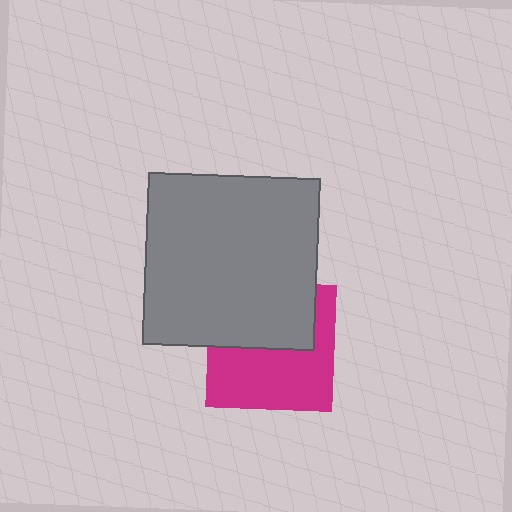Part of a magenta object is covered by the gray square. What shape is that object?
It is a square.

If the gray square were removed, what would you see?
You would see the complete magenta square.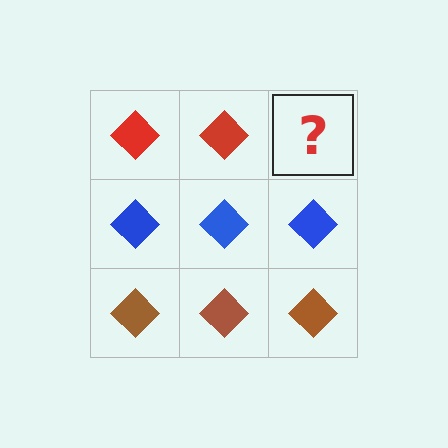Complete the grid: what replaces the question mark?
The question mark should be replaced with a red diamond.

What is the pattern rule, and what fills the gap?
The rule is that each row has a consistent color. The gap should be filled with a red diamond.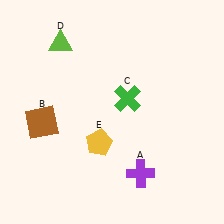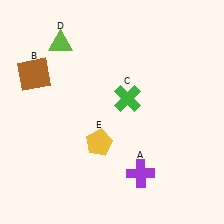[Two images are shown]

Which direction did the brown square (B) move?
The brown square (B) moved up.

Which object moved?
The brown square (B) moved up.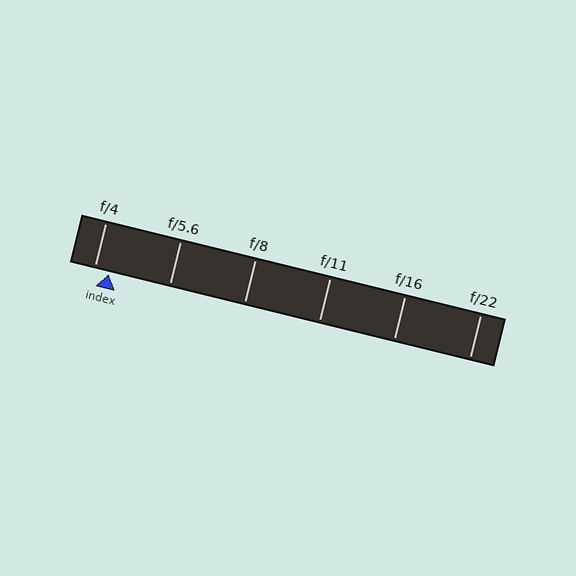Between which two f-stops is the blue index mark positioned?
The index mark is between f/4 and f/5.6.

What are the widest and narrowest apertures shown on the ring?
The widest aperture shown is f/4 and the narrowest is f/22.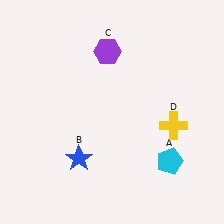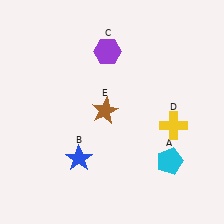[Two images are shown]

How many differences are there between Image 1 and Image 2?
There is 1 difference between the two images.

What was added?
A brown star (E) was added in Image 2.